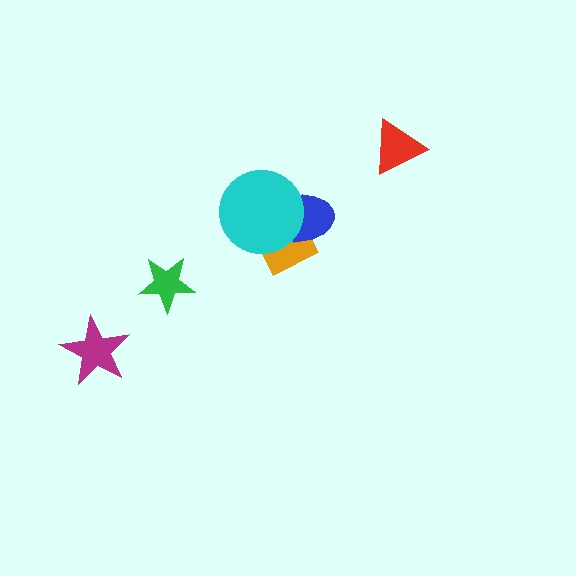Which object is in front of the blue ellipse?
The cyan circle is in front of the blue ellipse.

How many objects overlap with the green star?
0 objects overlap with the green star.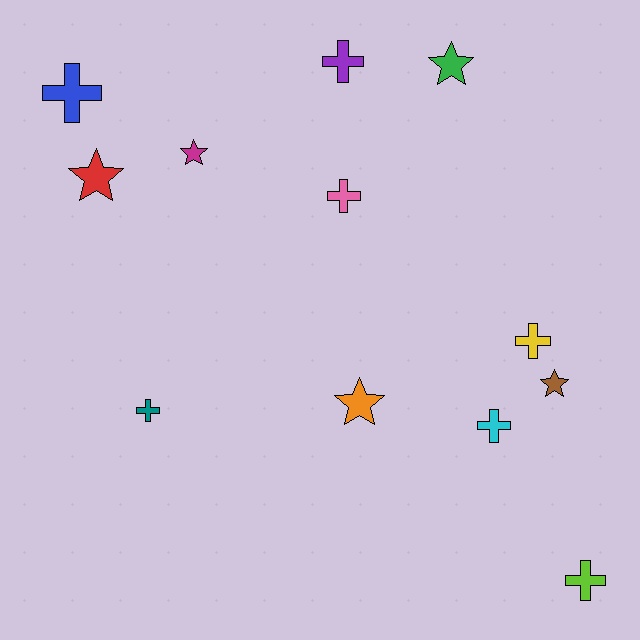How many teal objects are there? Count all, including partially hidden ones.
There is 1 teal object.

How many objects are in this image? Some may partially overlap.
There are 12 objects.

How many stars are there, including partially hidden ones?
There are 5 stars.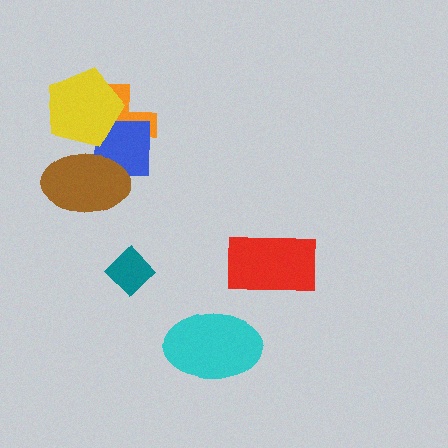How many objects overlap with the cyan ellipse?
0 objects overlap with the cyan ellipse.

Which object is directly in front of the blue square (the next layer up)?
The yellow pentagon is directly in front of the blue square.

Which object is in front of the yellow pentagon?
The brown ellipse is in front of the yellow pentagon.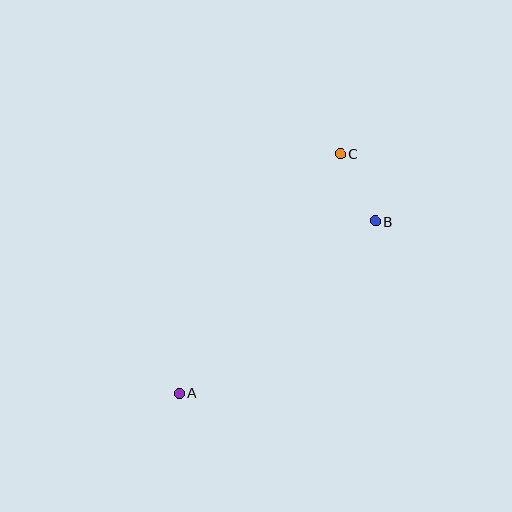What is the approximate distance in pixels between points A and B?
The distance between A and B is approximately 261 pixels.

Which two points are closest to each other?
Points B and C are closest to each other.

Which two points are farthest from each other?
Points A and C are farthest from each other.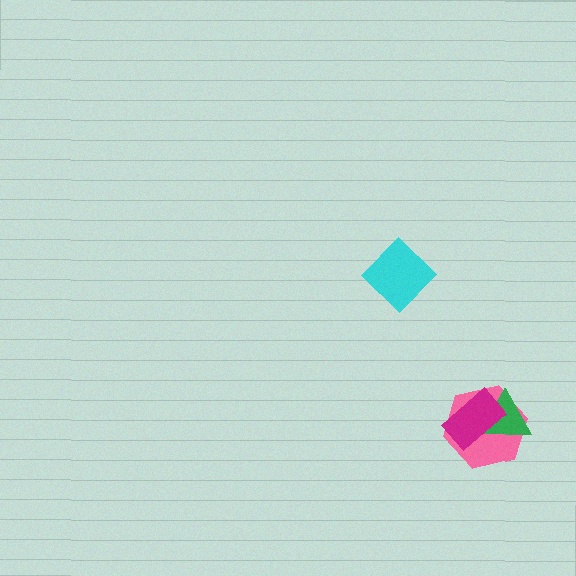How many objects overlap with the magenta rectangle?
2 objects overlap with the magenta rectangle.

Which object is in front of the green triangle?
The magenta rectangle is in front of the green triangle.